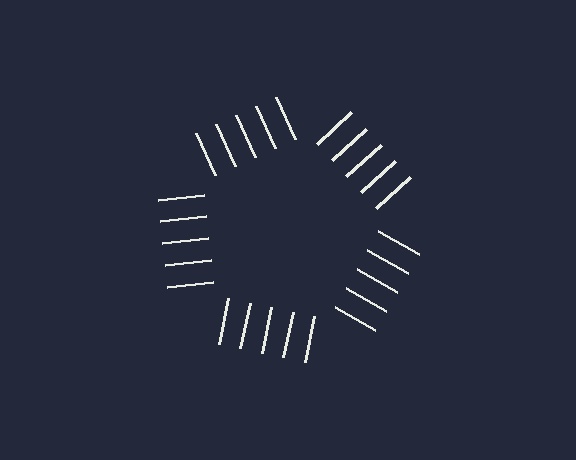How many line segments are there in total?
25 — 5 along each of the 5 edges.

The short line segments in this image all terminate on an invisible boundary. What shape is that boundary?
An illusory pentagon — the line segments terminate on its edges but no continuous stroke is drawn.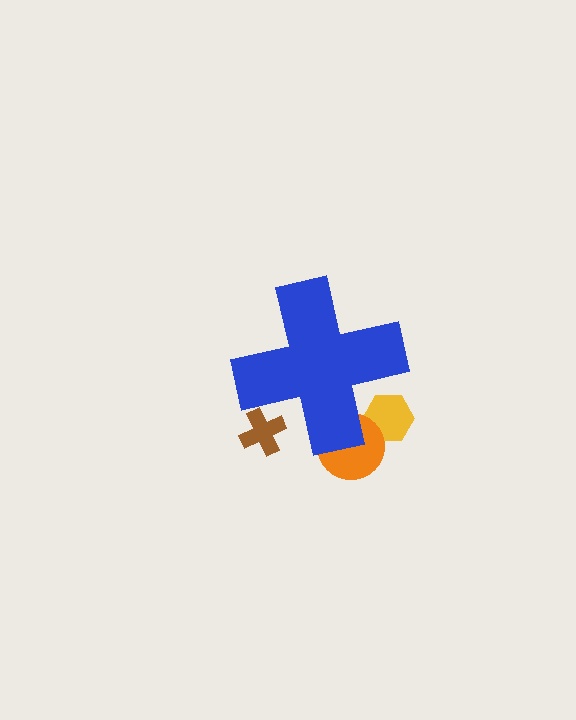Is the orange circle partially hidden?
Yes, the orange circle is partially hidden behind the blue cross.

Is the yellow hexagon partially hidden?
Yes, the yellow hexagon is partially hidden behind the blue cross.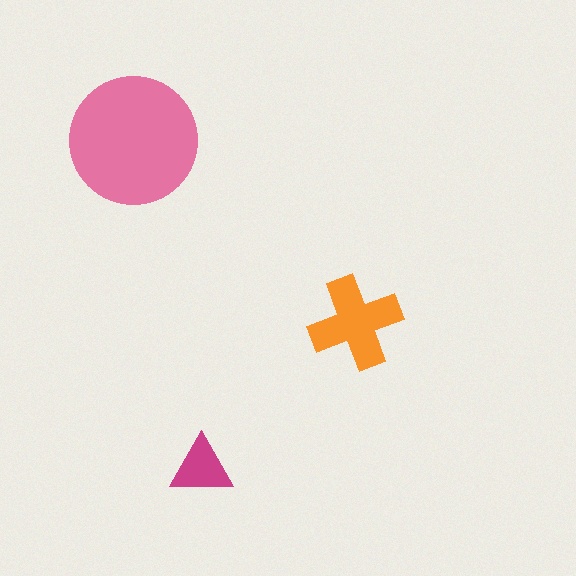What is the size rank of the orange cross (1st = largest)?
2nd.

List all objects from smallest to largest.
The magenta triangle, the orange cross, the pink circle.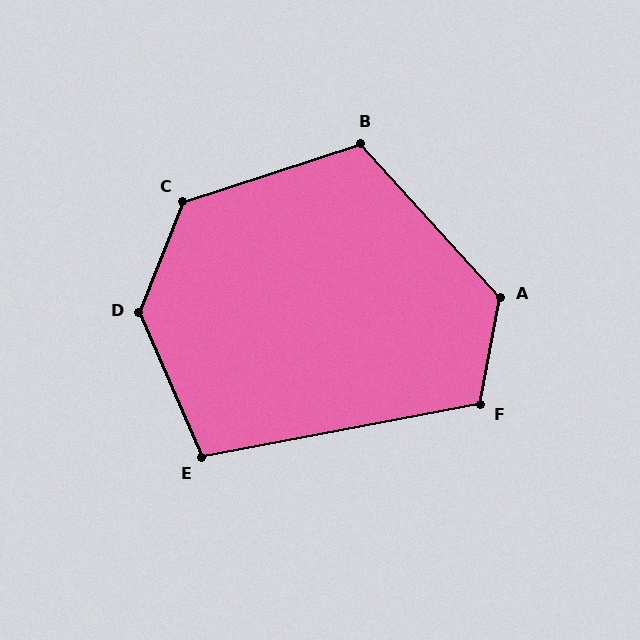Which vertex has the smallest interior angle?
E, at approximately 103 degrees.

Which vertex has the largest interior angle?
D, at approximately 135 degrees.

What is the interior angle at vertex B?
Approximately 114 degrees (obtuse).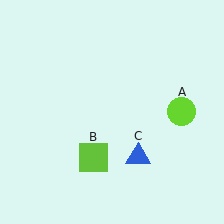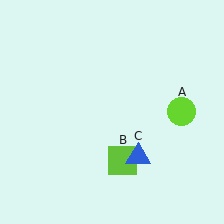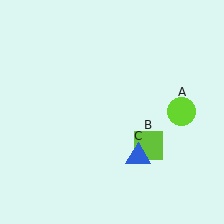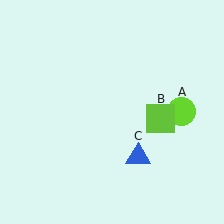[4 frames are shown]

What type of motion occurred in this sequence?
The lime square (object B) rotated counterclockwise around the center of the scene.